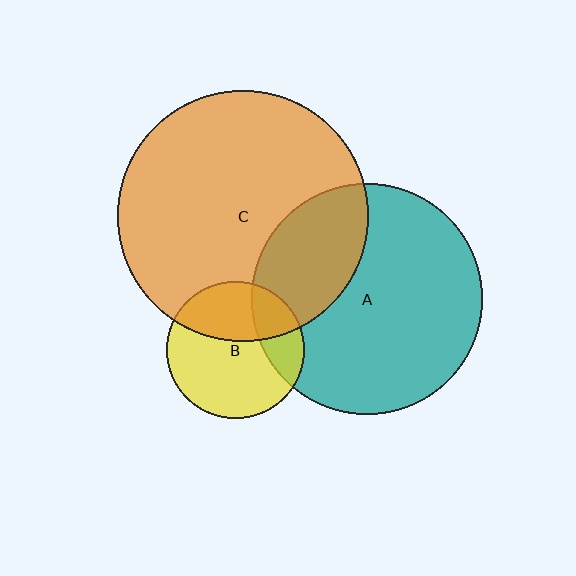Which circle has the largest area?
Circle C (orange).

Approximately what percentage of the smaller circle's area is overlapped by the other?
Approximately 25%.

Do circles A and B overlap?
Yes.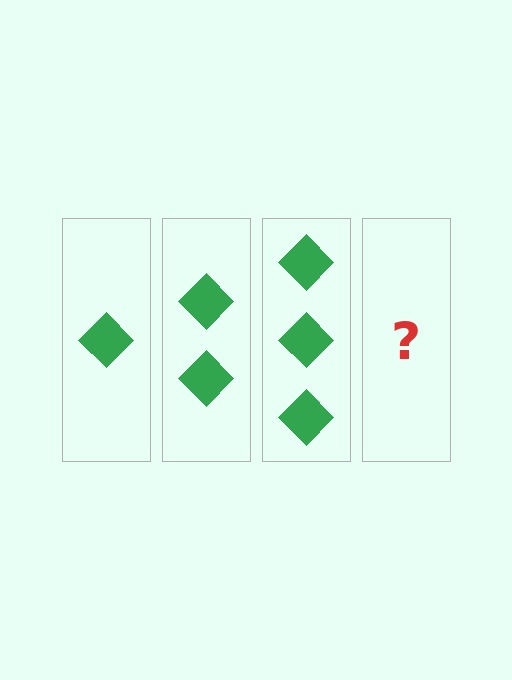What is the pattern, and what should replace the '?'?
The pattern is that each step adds one more diamond. The '?' should be 4 diamonds.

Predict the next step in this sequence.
The next step is 4 diamonds.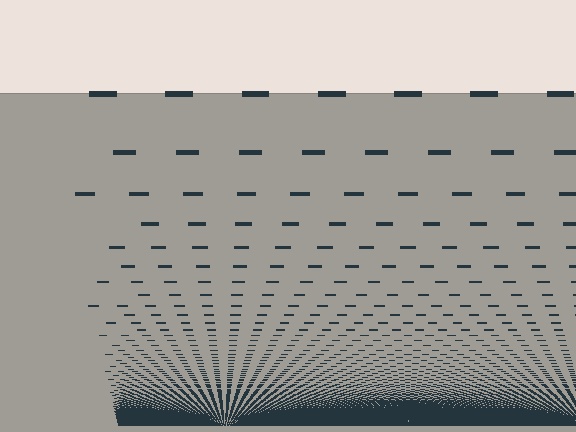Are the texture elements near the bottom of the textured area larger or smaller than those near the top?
Smaller. The gradient is inverted — elements near the bottom are smaller and denser.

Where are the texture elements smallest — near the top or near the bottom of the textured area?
Near the bottom.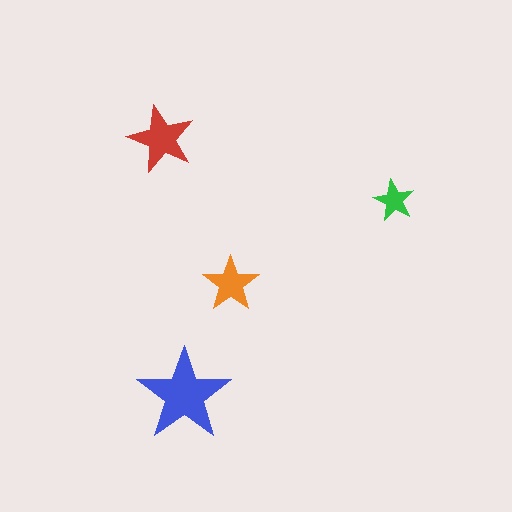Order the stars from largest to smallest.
the blue one, the red one, the orange one, the green one.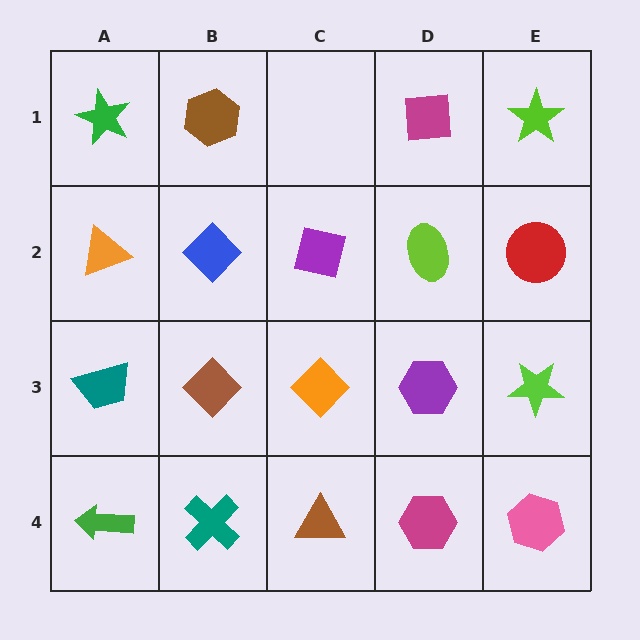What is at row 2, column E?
A red circle.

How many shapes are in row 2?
5 shapes.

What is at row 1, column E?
A lime star.